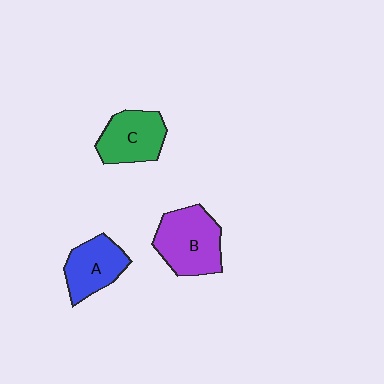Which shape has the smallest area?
Shape A (blue).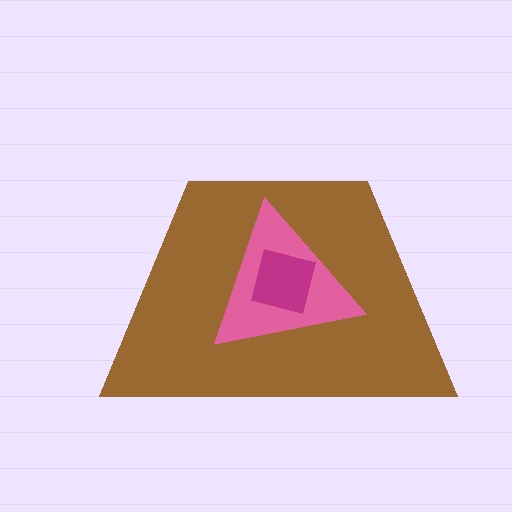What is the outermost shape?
The brown trapezoid.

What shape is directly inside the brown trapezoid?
The pink triangle.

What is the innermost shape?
The magenta square.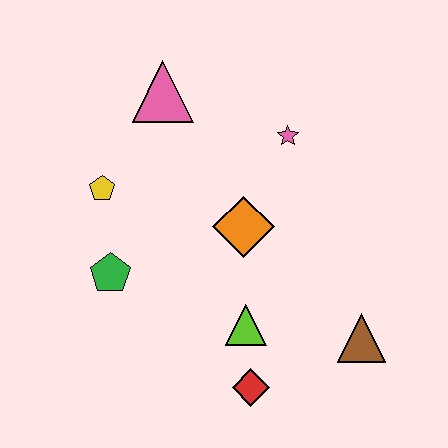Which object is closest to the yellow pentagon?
The green pentagon is closest to the yellow pentagon.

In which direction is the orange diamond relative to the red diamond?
The orange diamond is above the red diamond.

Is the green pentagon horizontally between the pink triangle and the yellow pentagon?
Yes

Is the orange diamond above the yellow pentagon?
No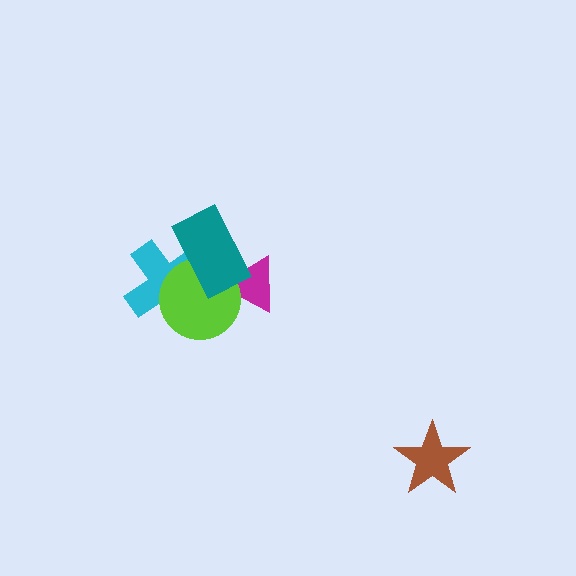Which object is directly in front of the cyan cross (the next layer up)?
The lime circle is directly in front of the cyan cross.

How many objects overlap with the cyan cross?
2 objects overlap with the cyan cross.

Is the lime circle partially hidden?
Yes, it is partially covered by another shape.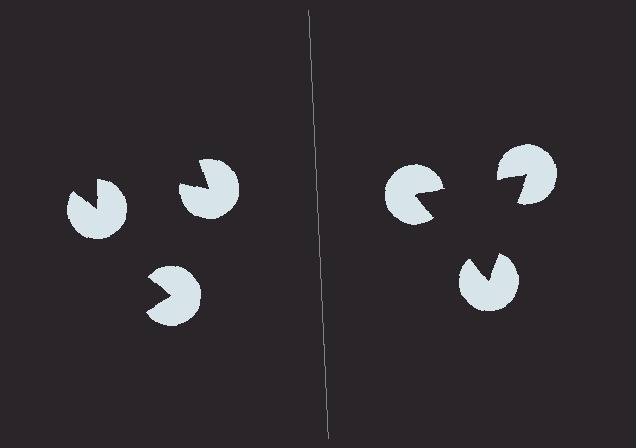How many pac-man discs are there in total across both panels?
6 — 3 on each side.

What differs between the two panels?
The pac-man discs are positioned identically on both sides; only the wedge orientations differ. On the right they align to a triangle; on the left they are misaligned.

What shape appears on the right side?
An illusory triangle.